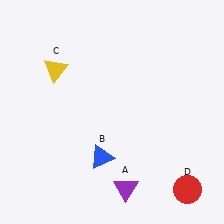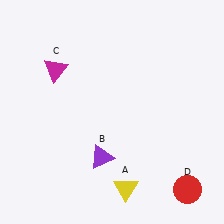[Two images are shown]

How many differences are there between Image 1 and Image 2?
There are 3 differences between the two images.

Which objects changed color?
A changed from purple to yellow. B changed from blue to purple. C changed from yellow to magenta.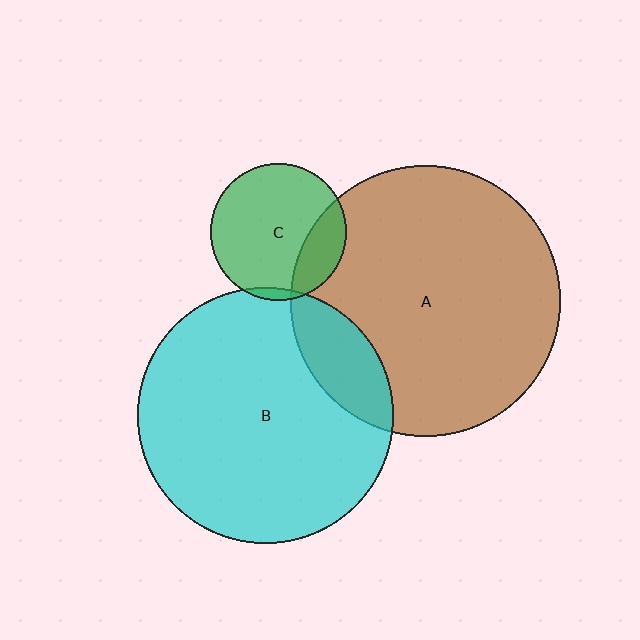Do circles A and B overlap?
Yes.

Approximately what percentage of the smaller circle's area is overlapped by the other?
Approximately 15%.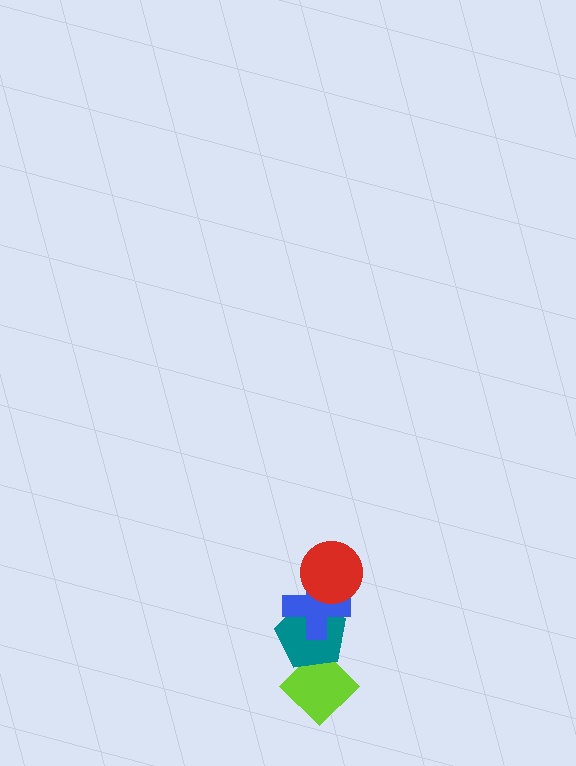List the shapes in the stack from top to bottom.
From top to bottom: the red circle, the blue cross, the teal pentagon, the lime diamond.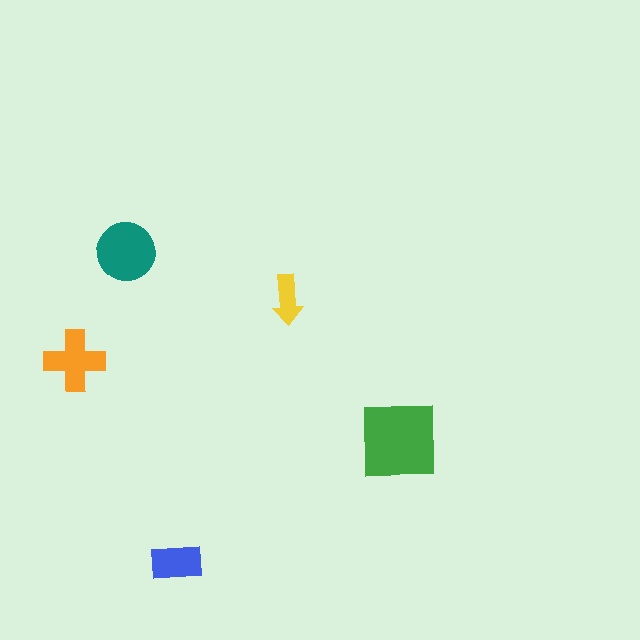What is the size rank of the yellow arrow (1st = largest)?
5th.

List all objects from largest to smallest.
The green square, the teal circle, the orange cross, the blue rectangle, the yellow arrow.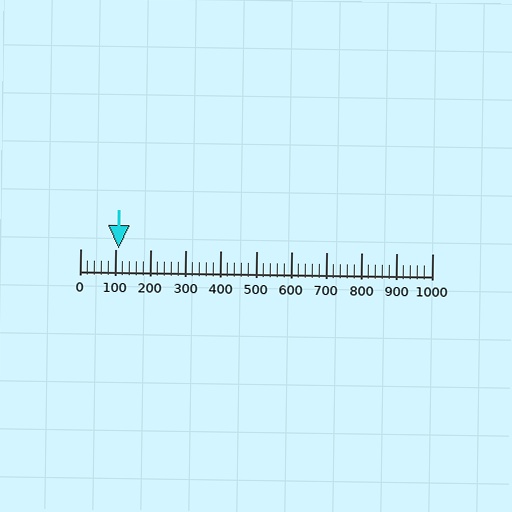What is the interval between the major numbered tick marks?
The major tick marks are spaced 100 units apart.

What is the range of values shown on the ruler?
The ruler shows values from 0 to 1000.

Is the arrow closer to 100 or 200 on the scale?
The arrow is closer to 100.